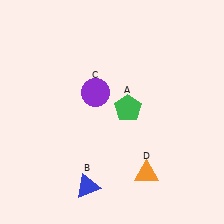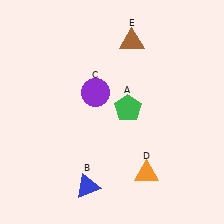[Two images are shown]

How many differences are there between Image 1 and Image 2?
There is 1 difference between the two images.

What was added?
A brown triangle (E) was added in Image 2.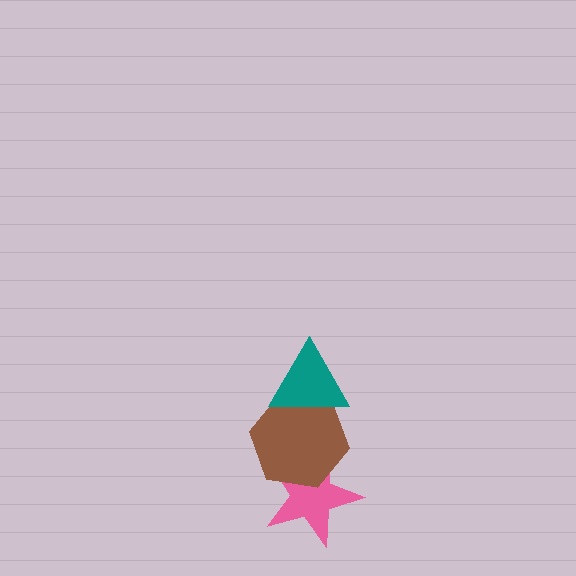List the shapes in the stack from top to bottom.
From top to bottom: the teal triangle, the brown hexagon, the pink star.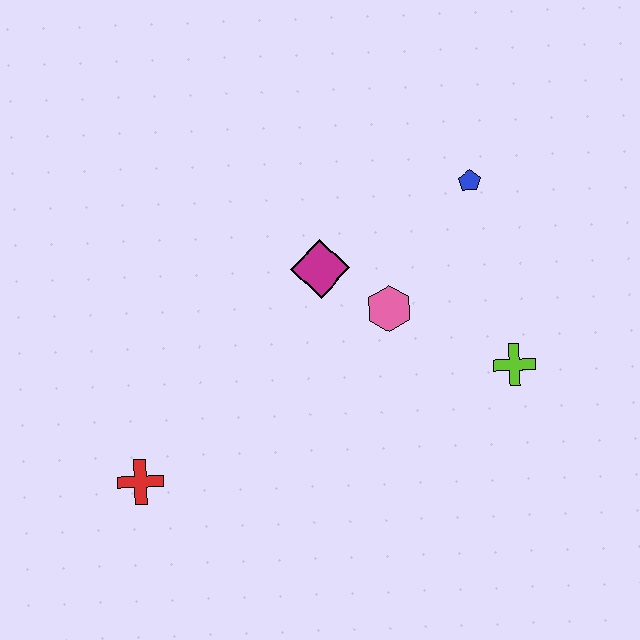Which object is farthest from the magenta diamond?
The red cross is farthest from the magenta diamond.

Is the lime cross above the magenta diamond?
No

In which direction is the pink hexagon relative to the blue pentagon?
The pink hexagon is below the blue pentagon.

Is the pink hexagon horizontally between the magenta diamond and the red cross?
No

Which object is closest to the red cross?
The magenta diamond is closest to the red cross.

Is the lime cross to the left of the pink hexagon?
No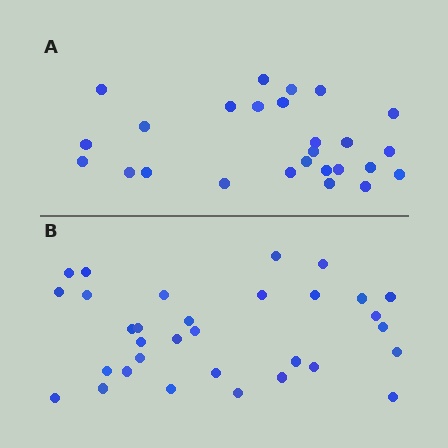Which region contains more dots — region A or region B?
Region B (the bottom region) has more dots.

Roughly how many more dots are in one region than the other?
Region B has about 6 more dots than region A.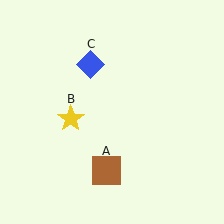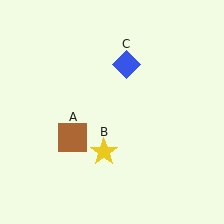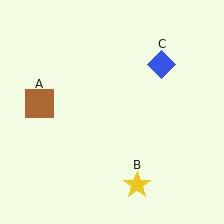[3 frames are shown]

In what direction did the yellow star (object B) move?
The yellow star (object B) moved down and to the right.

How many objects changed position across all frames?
3 objects changed position: brown square (object A), yellow star (object B), blue diamond (object C).